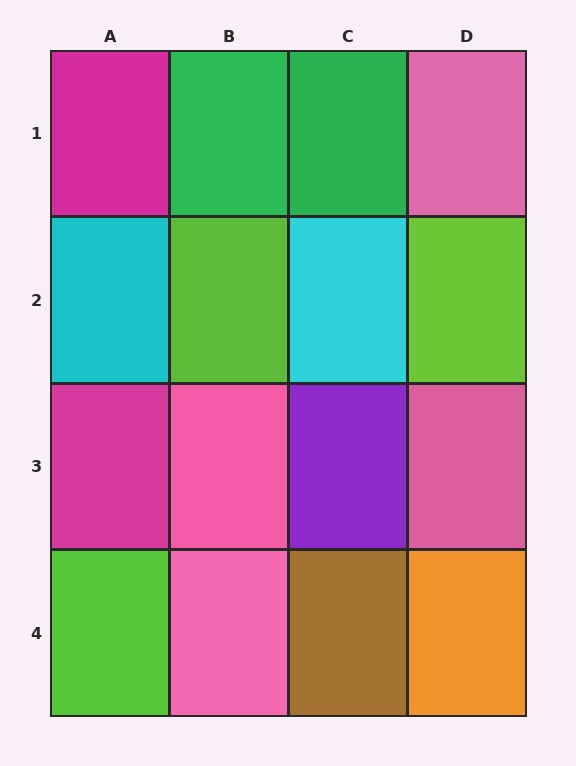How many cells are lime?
3 cells are lime.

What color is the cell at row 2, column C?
Cyan.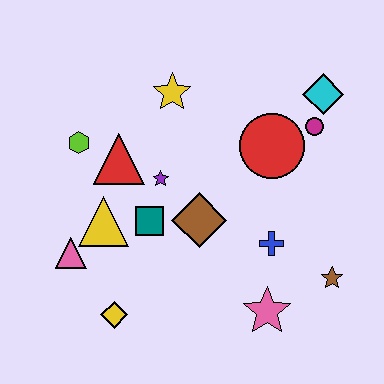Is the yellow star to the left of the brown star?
Yes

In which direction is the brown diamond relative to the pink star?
The brown diamond is above the pink star.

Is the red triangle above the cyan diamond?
No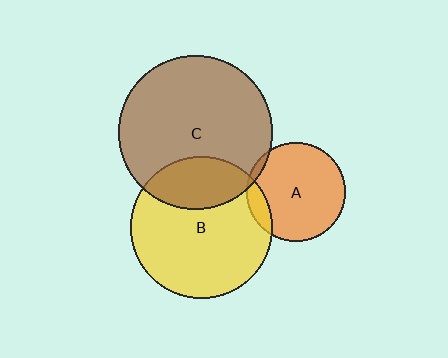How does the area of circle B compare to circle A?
Approximately 2.1 times.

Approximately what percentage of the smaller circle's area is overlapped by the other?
Approximately 25%.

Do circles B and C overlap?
Yes.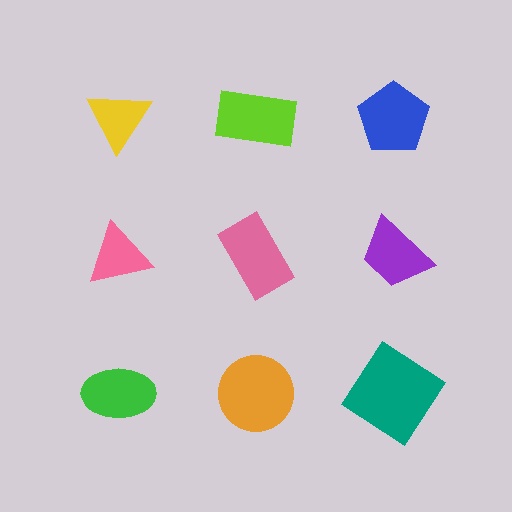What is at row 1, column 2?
A lime rectangle.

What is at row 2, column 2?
A pink rectangle.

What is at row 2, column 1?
A pink triangle.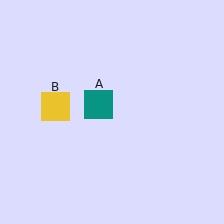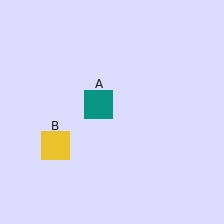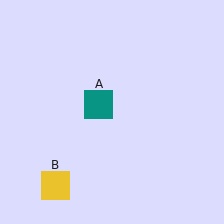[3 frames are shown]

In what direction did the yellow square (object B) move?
The yellow square (object B) moved down.